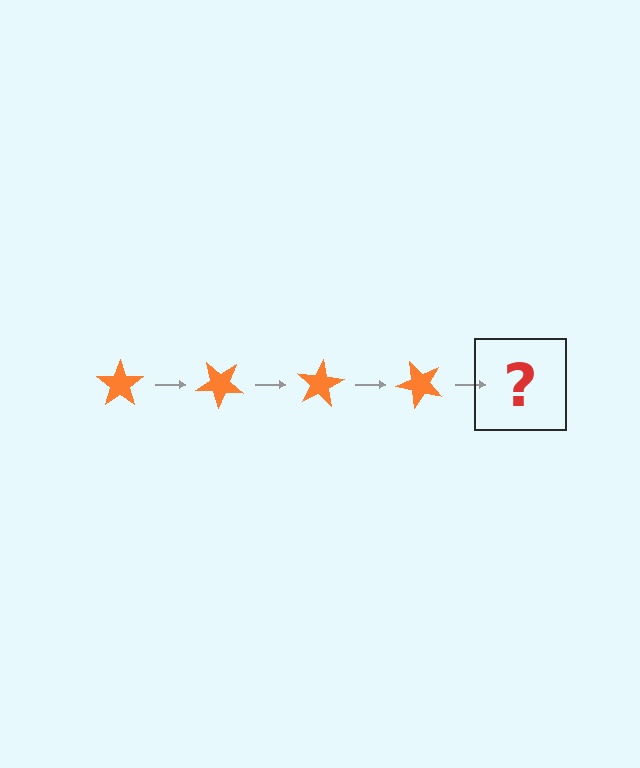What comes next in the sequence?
The next element should be an orange star rotated 160 degrees.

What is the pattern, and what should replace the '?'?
The pattern is that the star rotates 40 degrees each step. The '?' should be an orange star rotated 160 degrees.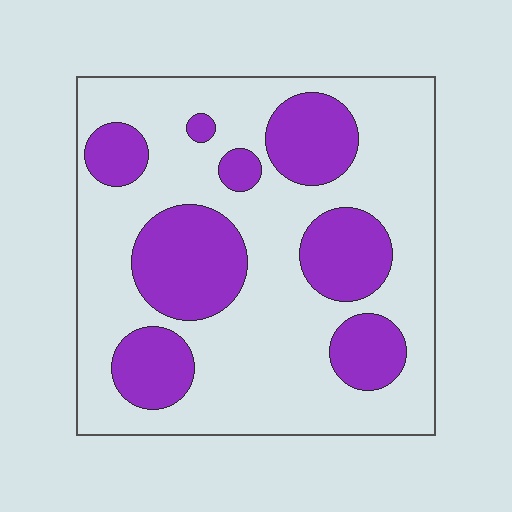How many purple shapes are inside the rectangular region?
8.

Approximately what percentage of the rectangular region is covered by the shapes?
Approximately 30%.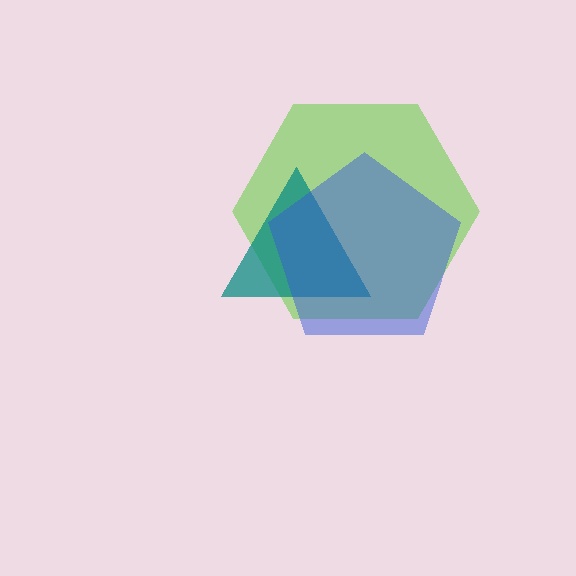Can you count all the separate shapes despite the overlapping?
Yes, there are 3 separate shapes.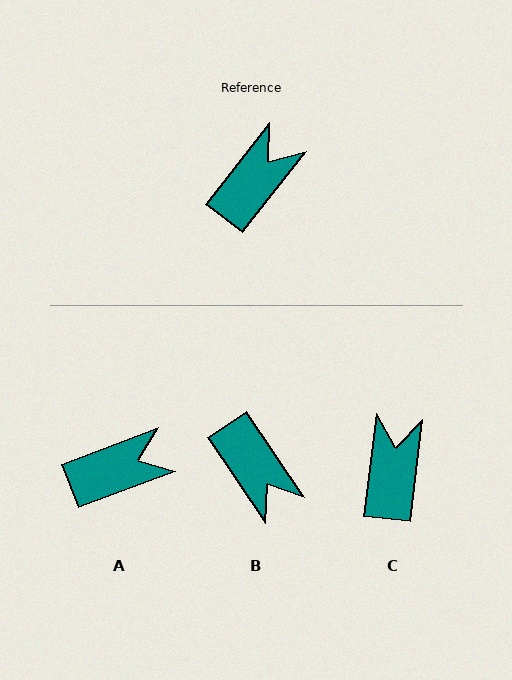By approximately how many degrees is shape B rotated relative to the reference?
Approximately 108 degrees clockwise.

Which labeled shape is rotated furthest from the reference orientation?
B, about 108 degrees away.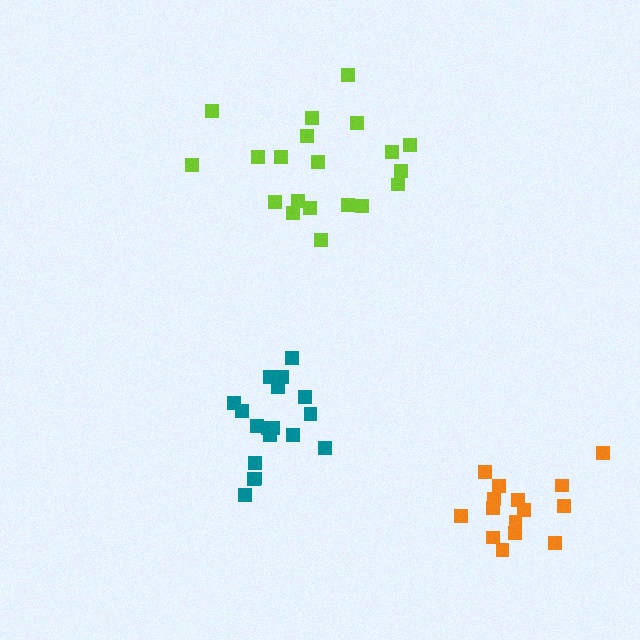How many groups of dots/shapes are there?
There are 3 groups.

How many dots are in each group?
Group 1: 18 dots, Group 2: 15 dots, Group 3: 20 dots (53 total).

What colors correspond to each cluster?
The clusters are colored: teal, orange, lime.